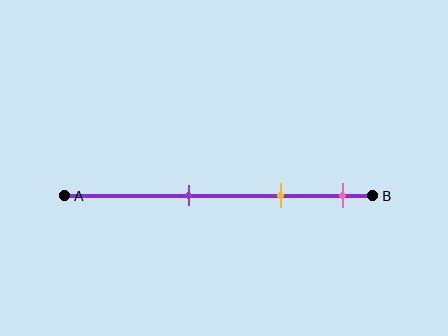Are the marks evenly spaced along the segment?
Yes, the marks are approximately evenly spaced.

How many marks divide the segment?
There are 3 marks dividing the segment.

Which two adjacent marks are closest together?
The yellow and pink marks are the closest adjacent pair.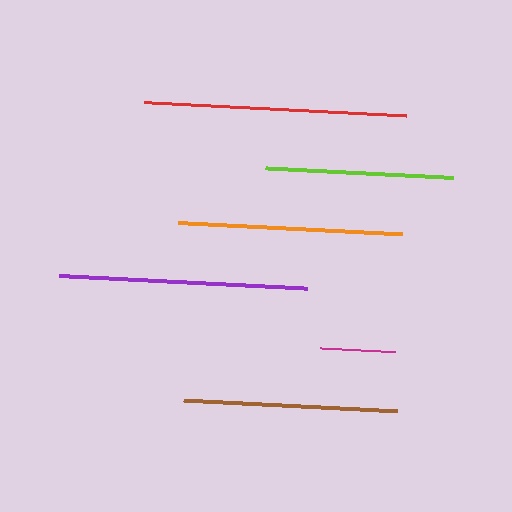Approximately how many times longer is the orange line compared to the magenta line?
The orange line is approximately 3.0 times the length of the magenta line.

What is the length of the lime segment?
The lime segment is approximately 188 pixels long.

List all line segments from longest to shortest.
From longest to shortest: red, purple, orange, brown, lime, magenta.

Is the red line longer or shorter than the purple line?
The red line is longer than the purple line.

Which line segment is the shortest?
The magenta line is the shortest at approximately 75 pixels.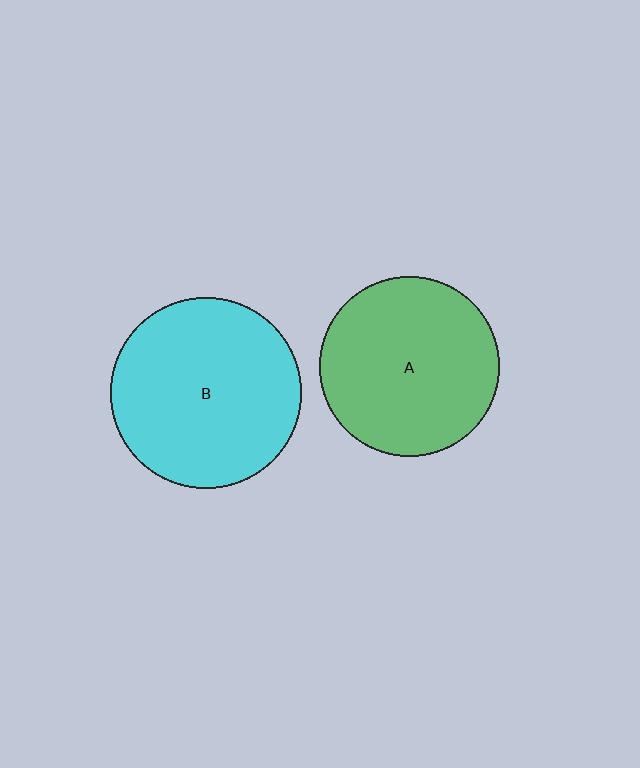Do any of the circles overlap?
No, none of the circles overlap.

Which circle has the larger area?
Circle B (cyan).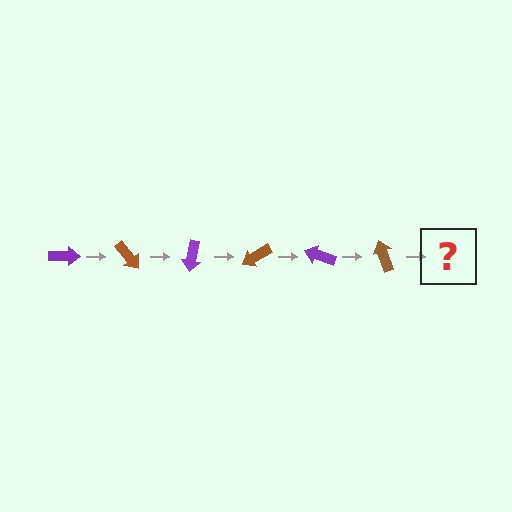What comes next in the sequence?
The next element should be a purple arrow, rotated 300 degrees from the start.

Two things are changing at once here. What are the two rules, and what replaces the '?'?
The two rules are that it rotates 50 degrees each step and the color cycles through purple and brown. The '?' should be a purple arrow, rotated 300 degrees from the start.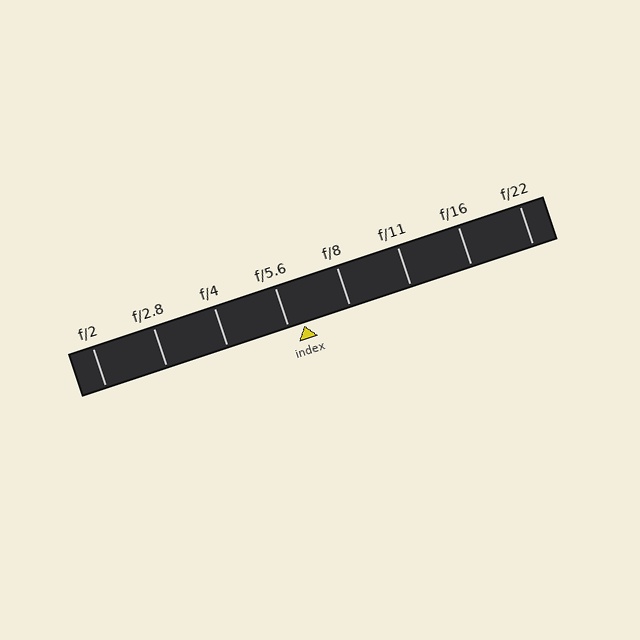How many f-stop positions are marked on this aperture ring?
There are 8 f-stop positions marked.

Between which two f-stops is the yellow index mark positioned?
The index mark is between f/5.6 and f/8.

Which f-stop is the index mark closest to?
The index mark is closest to f/5.6.